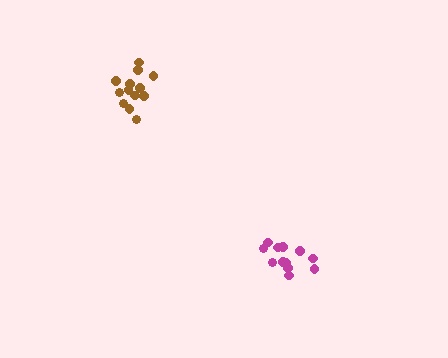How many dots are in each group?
Group 1: 13 dots, Group 2: 12 dots (25 total).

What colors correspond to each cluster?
The clusters are colored: brown, magenta.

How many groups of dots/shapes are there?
There are 2 groups.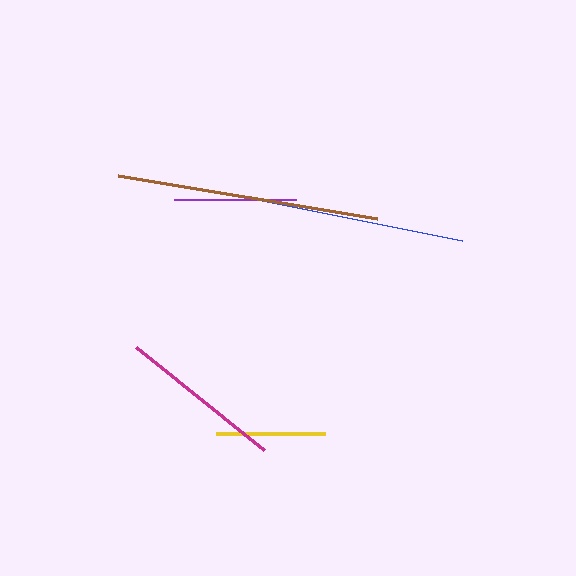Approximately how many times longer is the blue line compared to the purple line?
The blue line is approximately 2.0 times the length of the purple line.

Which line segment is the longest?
The brown line is the longest at approximately 263 pixels.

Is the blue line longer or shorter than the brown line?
The brown line is longer than the blue line.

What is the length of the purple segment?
The purple segment is approximately 123 pixels long.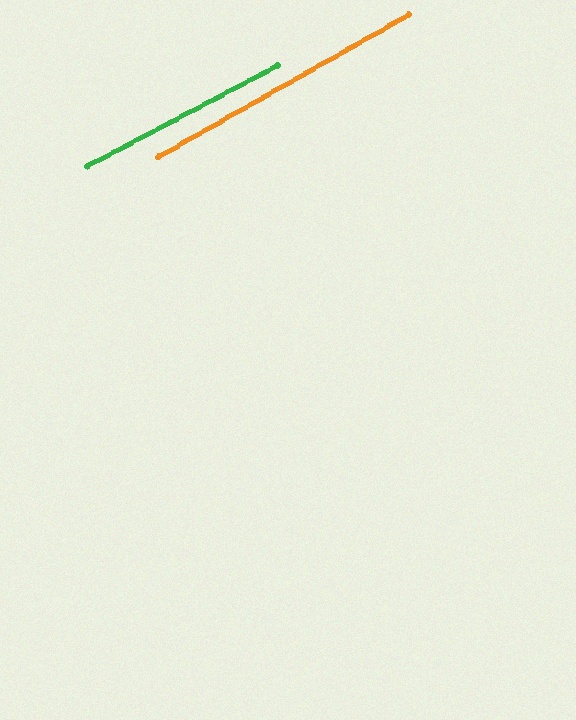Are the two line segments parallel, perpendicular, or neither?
Parallel — their directions differ by only 1.8°.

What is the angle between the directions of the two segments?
Approximately 2 degrees.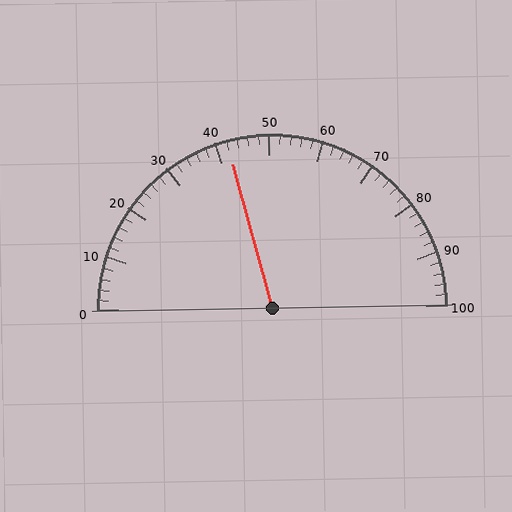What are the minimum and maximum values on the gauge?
The gauge ranges from 0 to 100.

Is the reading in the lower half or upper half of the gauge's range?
The reading is in the lower half of the range (0 to 100).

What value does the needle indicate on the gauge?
The needle indicates approximately 42.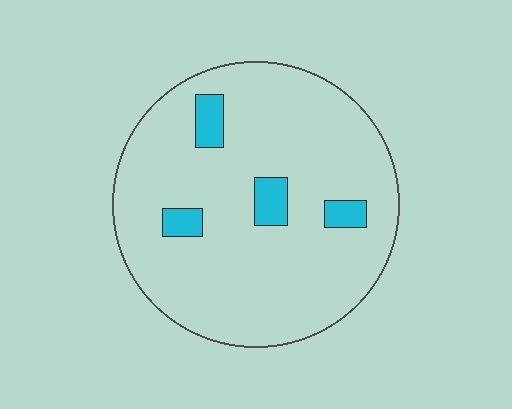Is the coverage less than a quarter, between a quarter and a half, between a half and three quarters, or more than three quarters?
Less than a quarter.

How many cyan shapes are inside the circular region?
4.